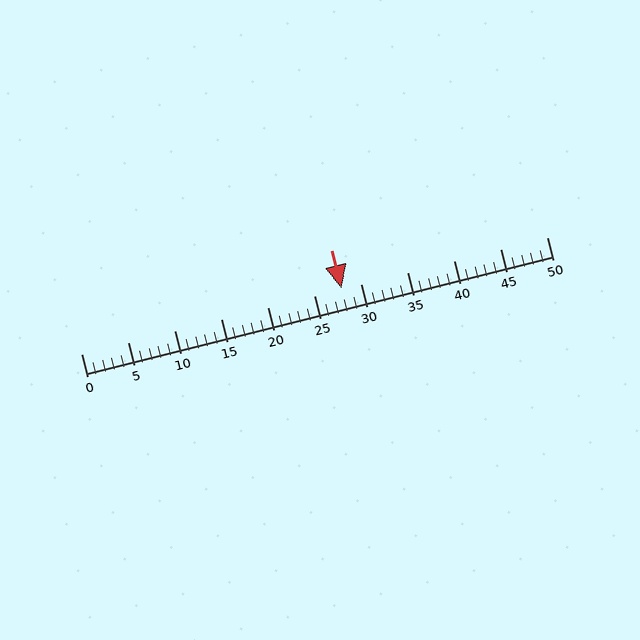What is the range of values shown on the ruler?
The ruler shows values from 0 to 50.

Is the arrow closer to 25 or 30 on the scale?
The arrow is closer to 30.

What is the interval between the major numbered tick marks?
The major tick marks are spaced 5 units apart.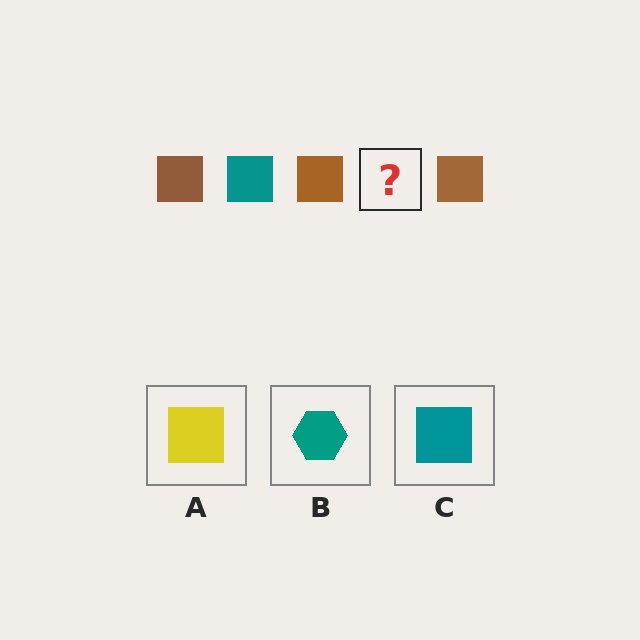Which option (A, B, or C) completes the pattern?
C.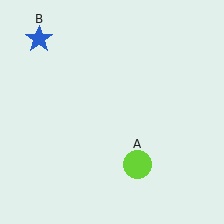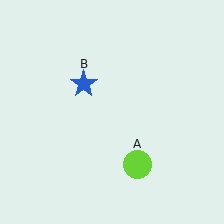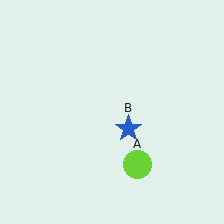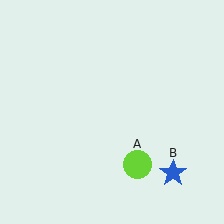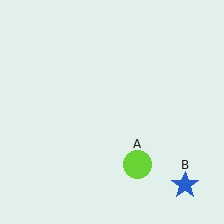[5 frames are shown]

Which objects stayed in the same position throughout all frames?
Lime circle (object A) remained stationary.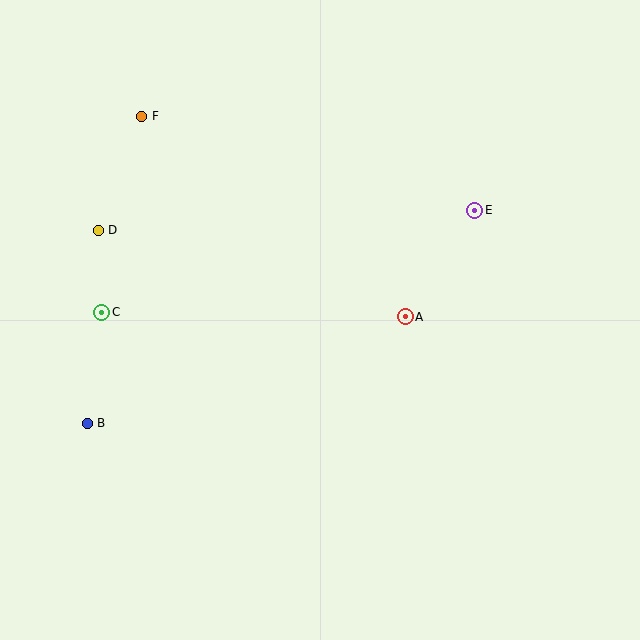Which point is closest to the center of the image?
Point A at (405, 317) is closest to the center.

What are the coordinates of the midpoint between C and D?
The midpoint between C and D is at (100, 271).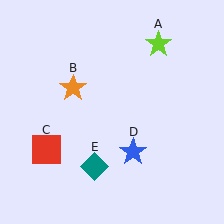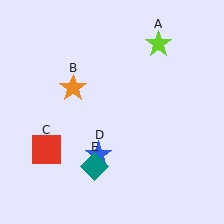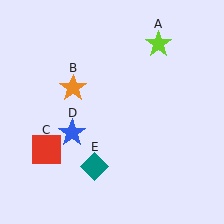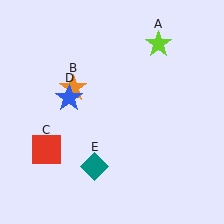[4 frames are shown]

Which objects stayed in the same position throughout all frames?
Lime star (object A) and orange star (object B) and red square (object C) and teal diamond (object E) remained stationary.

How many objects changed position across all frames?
1 object changed position: blue star (object D).